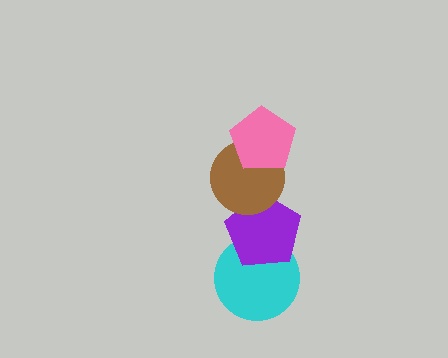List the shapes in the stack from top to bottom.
From top to bottom: the pink pentagon, the brown circle, the purple pentagon, the cyan circle.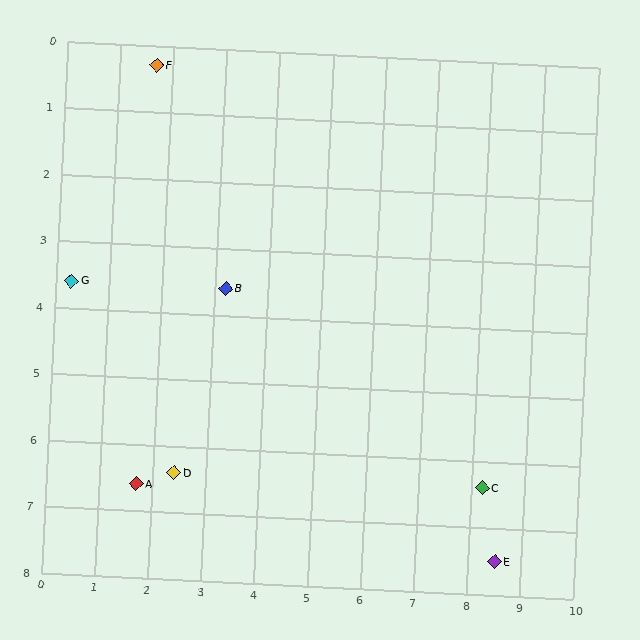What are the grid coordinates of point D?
Point D is at approximately (2.4, 6.4).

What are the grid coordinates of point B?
Point B is at approximately (3.2, 3.6).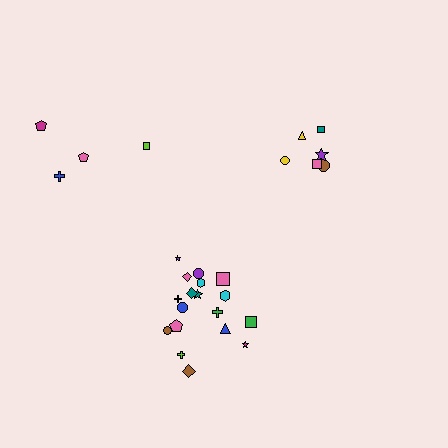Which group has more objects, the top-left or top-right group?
The top-right group.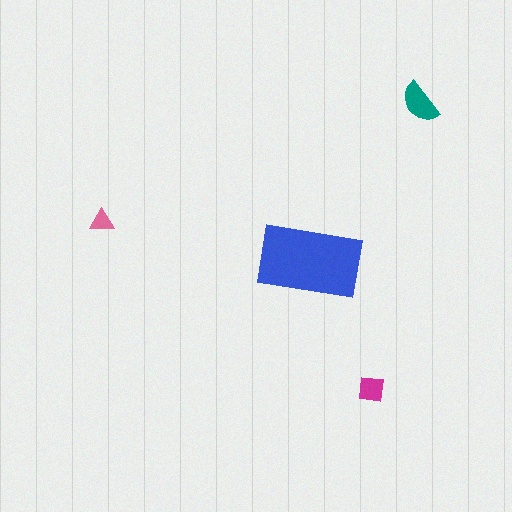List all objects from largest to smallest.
The blue rectangle, the teal semicircle, the magenta square, the pink triangle.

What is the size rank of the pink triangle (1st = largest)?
4th.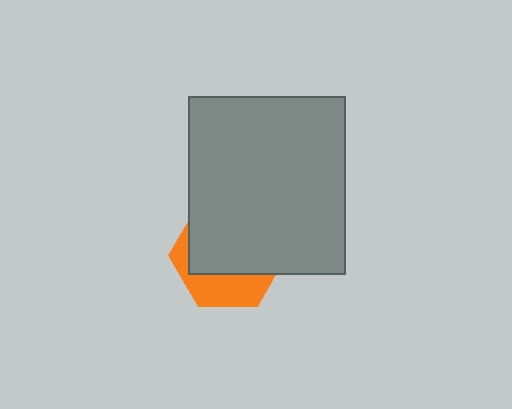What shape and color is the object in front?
The object in front is a gray rectangle.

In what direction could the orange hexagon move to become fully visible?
The orange hexagon could move down. That would shift it out from behind the gray rectangle entirely.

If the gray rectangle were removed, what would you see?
You would see the complete orange hexagon.